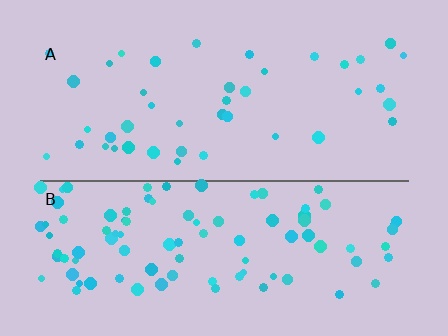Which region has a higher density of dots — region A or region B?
B (the bottom).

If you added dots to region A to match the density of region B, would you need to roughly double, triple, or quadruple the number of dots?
Approximately double.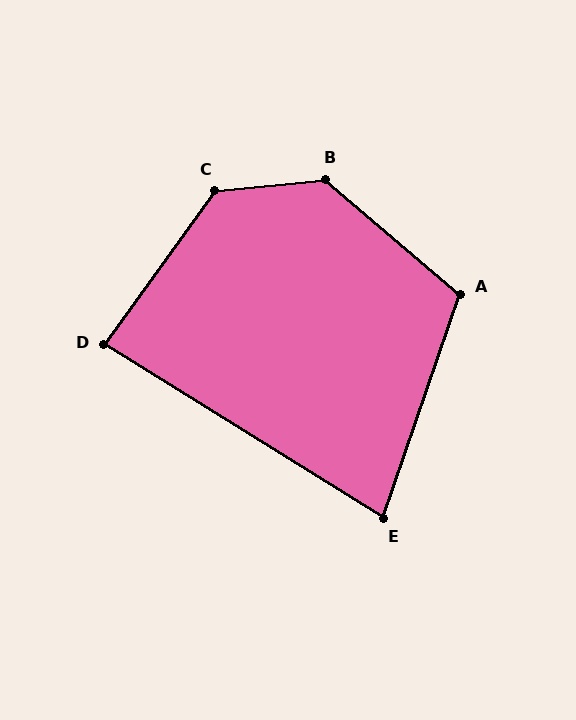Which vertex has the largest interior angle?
B, at approximately 134 degrees.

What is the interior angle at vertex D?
Approximately 86 degrees (approximately right).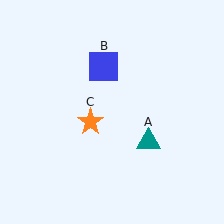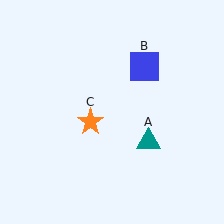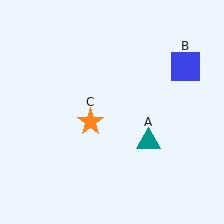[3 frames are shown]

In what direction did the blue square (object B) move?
The blue square (object B) moved right.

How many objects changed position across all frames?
1 object changed position: blue square (object B).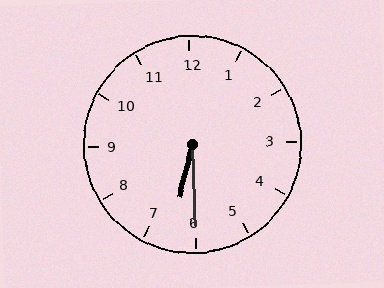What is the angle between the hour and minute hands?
Approximately 15 degrees.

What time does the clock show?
6:30.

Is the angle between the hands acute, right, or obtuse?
It is acute.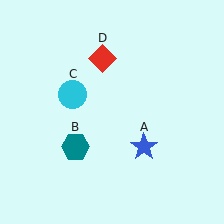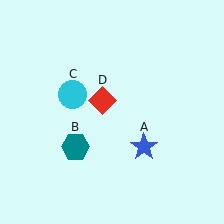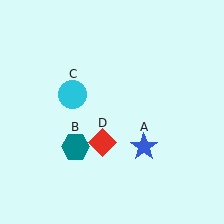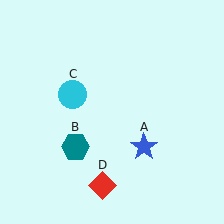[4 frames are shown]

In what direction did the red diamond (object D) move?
The red diamond (object D) moved down.